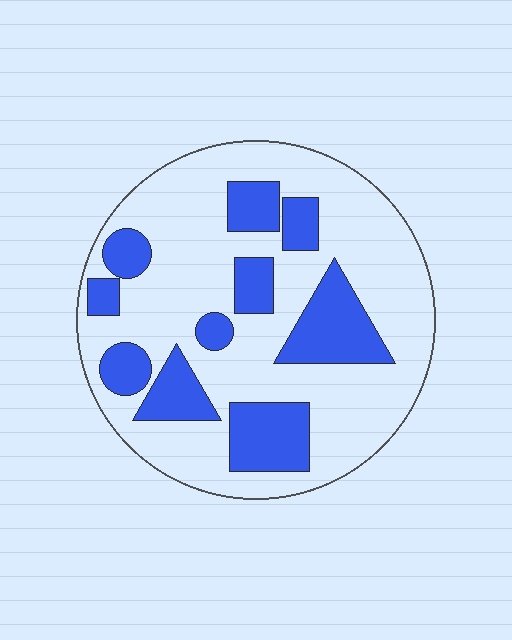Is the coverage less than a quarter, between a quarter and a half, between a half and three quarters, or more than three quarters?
Between a quarter and a half.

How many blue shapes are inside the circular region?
10.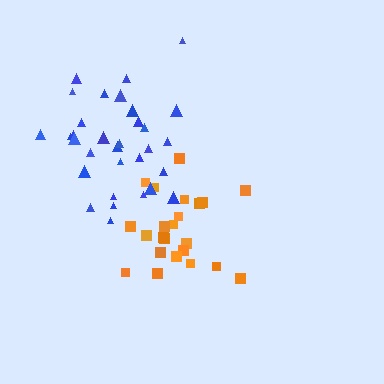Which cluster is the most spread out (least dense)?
Blue.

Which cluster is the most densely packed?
Orange.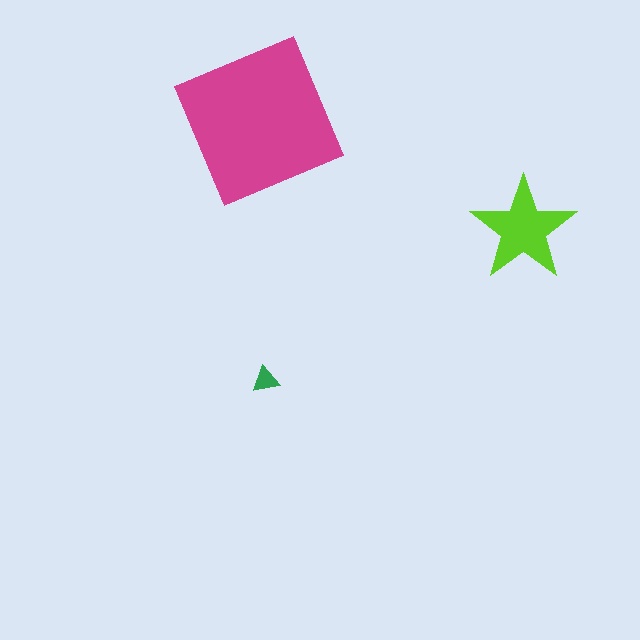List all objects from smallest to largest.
The green triangle, the lime star, the magenta square.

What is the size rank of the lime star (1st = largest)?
2nd.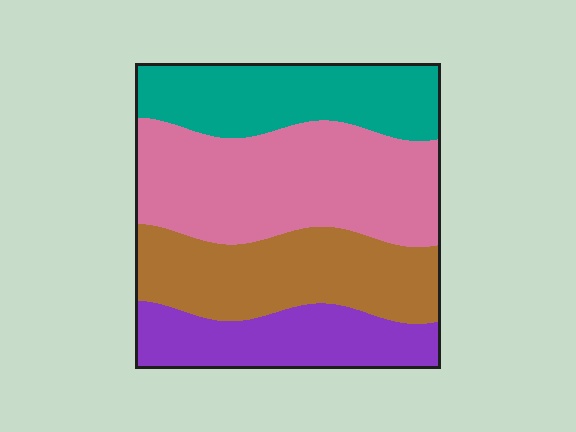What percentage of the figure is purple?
Purple takes up less than a quarter of the figure.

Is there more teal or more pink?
Pink.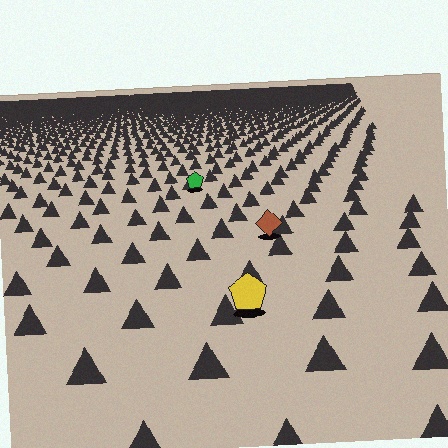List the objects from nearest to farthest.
From nearest to farthest: the yellow pentagon, the brown diamond, the green pentagon.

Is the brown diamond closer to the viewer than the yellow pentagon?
No. The yellow pentagon is closer — you can tell from the texture gradient: the ground texture is coarser near it.